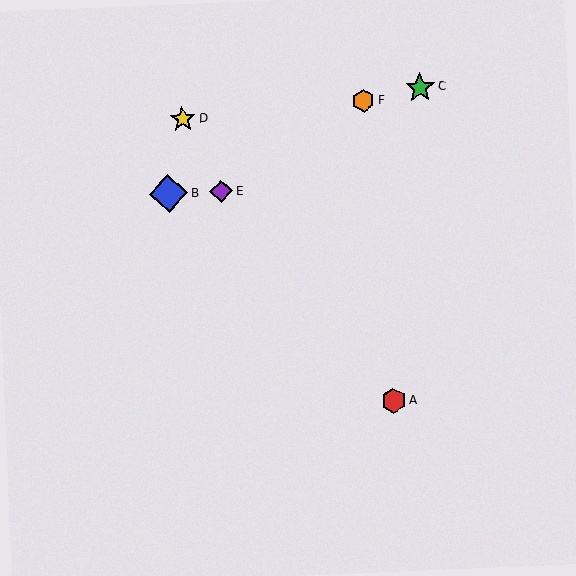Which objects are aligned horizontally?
Objects B, E are aligned horizontally.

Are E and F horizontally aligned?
No, E is at y≈191 and F is at y≈101.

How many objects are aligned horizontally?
2 objects (B, E) are aligned horizontally.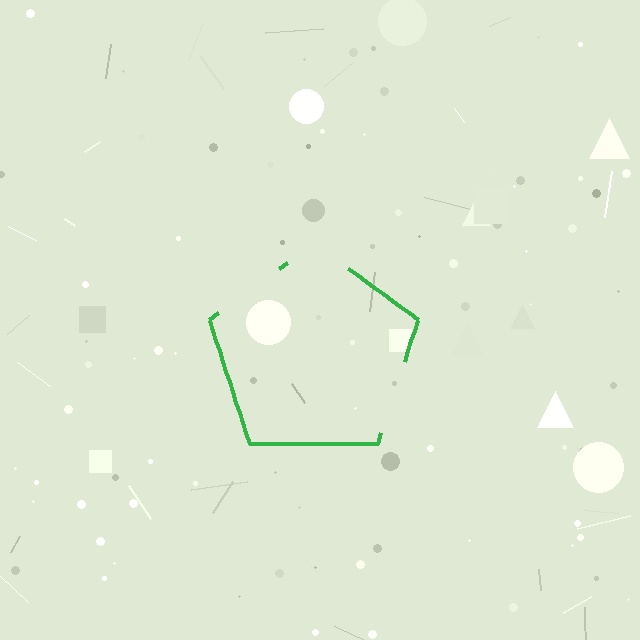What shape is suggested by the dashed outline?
The dashed outline suggests a pentagon.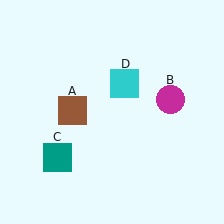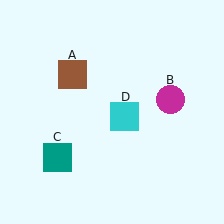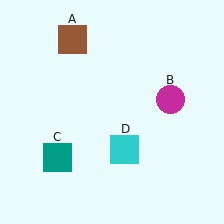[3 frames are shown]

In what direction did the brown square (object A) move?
The brown square (object A) moved up.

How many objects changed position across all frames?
2 objects changed position: brown square (object A), cyan square (object D).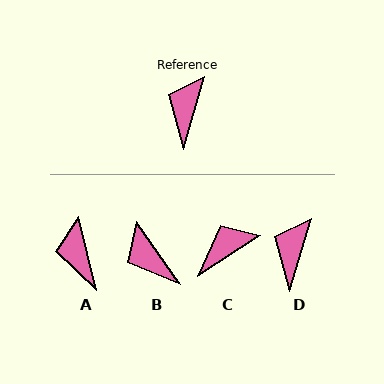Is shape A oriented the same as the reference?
No, it is off by about 31 degrees.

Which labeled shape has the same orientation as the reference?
D.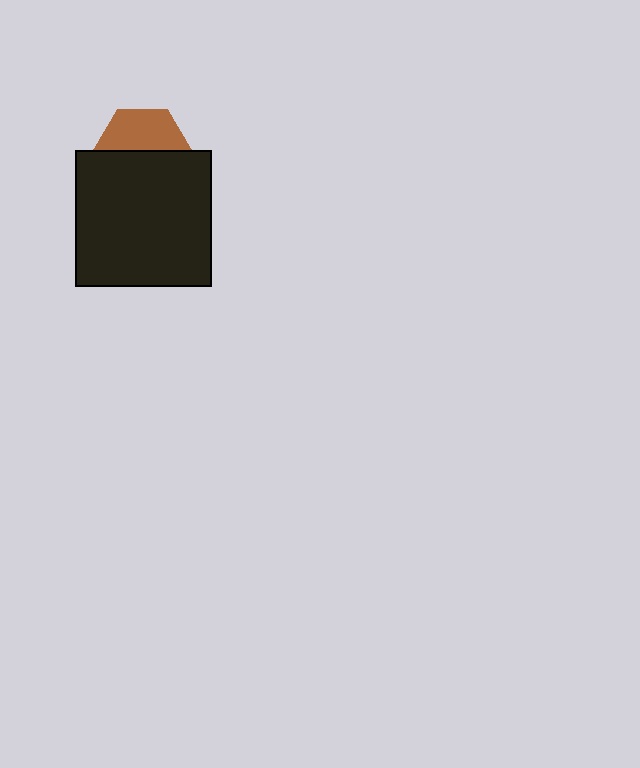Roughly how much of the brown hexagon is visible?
A small part of it is visible (roughly 44%).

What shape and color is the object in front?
The object in front is a black square.